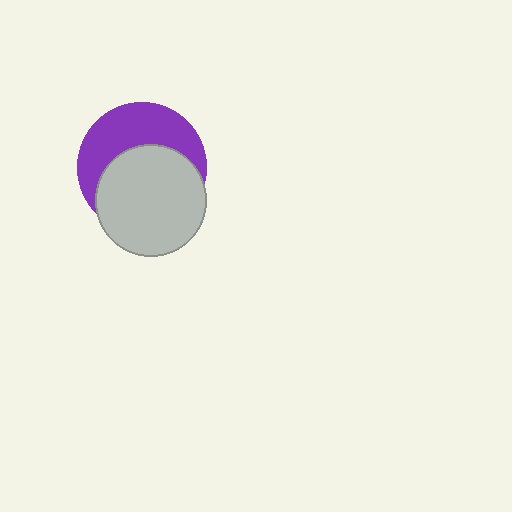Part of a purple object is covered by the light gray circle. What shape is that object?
It is a circle.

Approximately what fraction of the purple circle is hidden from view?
Roughly 55% of the purple circle is hidden behind the light gray circle.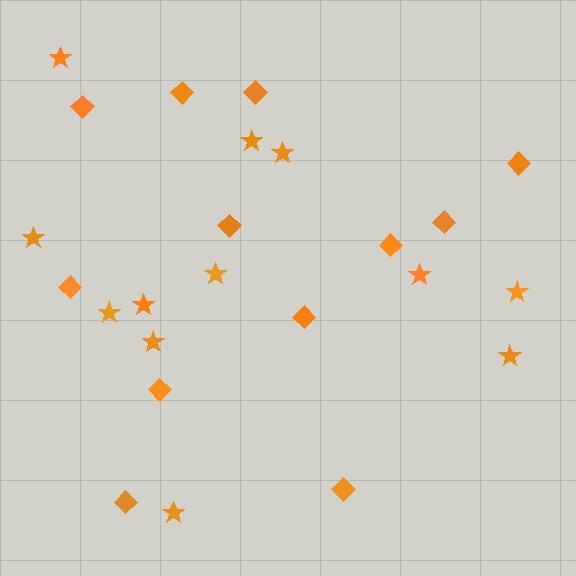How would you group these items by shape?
There are 2 groups: one group of diamonds (12) and one group of stars (12).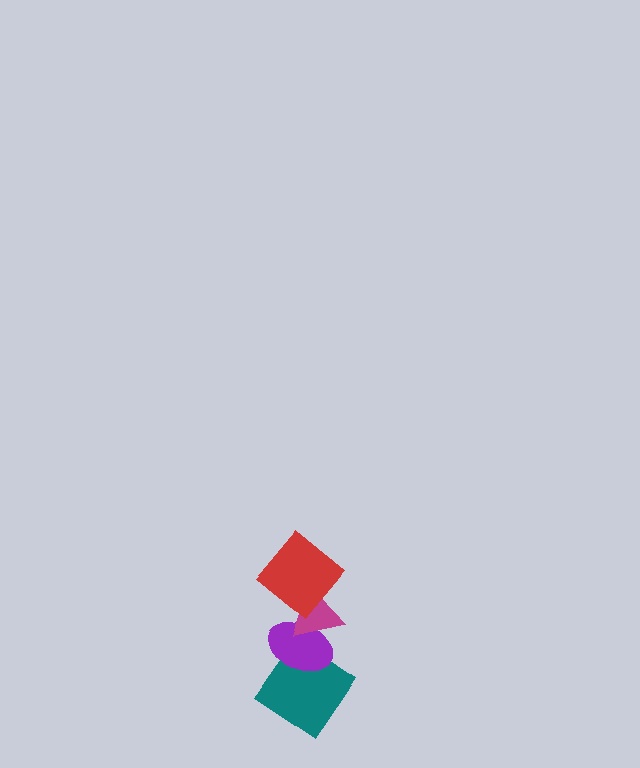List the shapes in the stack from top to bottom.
From top to bottom: the red diamond, the magenta triangle, the purple ellipse, the teal diamond.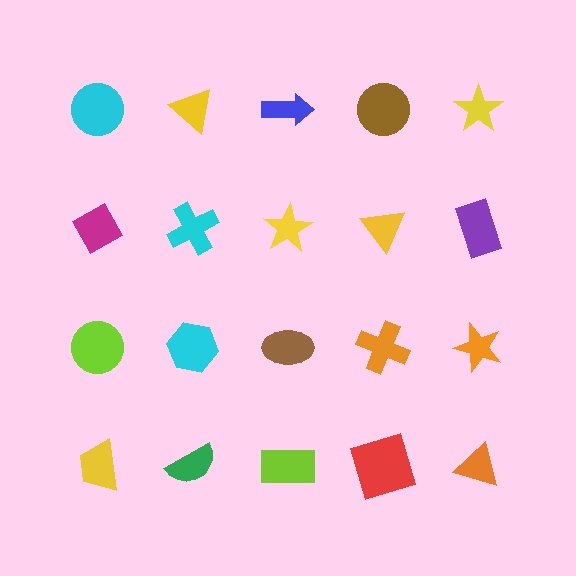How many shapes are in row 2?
5 shapes.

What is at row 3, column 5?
An orange star.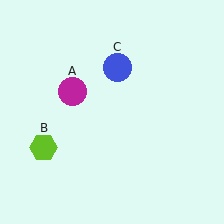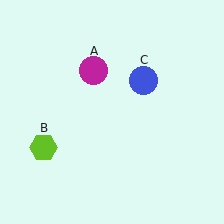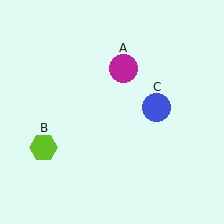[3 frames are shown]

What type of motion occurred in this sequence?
The magenta circle (object A), blue circle (object C) rotated clockwise around the center of the scene.